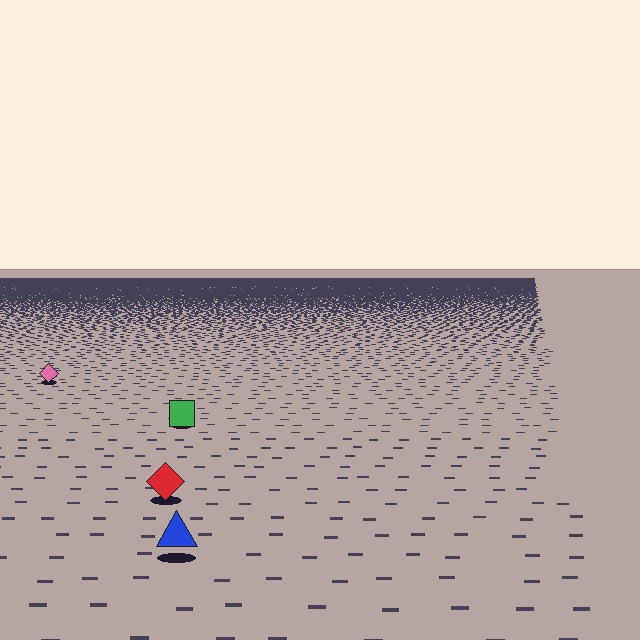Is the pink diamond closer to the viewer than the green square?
No. The green square is closer — you can tell from the texture gradient: the ground texture is coarser near it.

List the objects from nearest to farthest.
From nearest to farthest: the blue triangle, the red diamond, the green square, the pink diamond.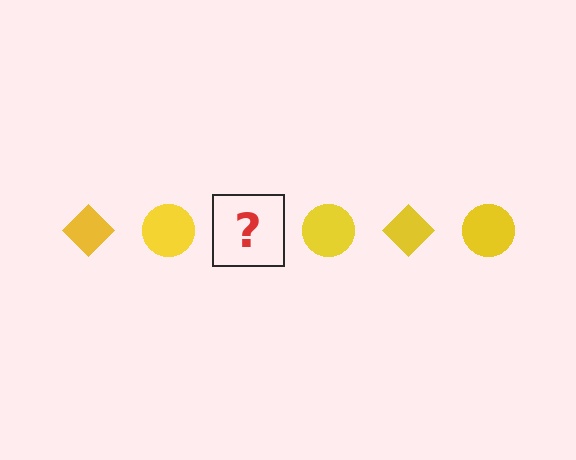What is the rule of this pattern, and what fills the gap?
The rule is that the pattern cycles through diamond, circle shapes in yellow. The gap should be filled with a yellow diamond.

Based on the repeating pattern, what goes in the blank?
The blank should be a yellow diamond.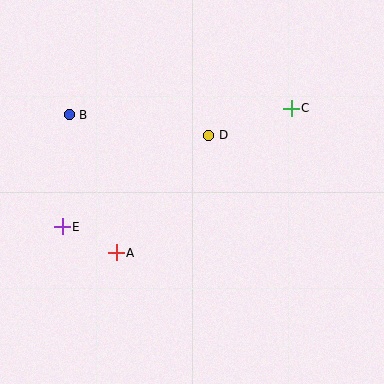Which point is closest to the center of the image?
Point D at (209, 135) is closest to the center.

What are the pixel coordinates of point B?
Point B is at (69, 115).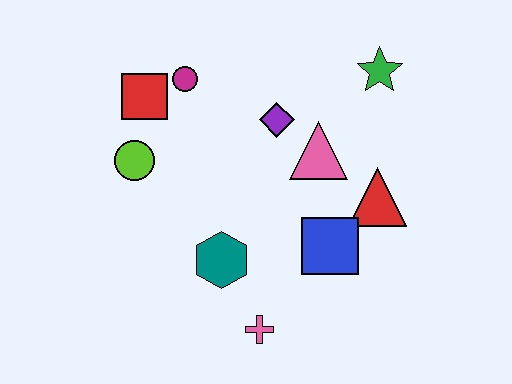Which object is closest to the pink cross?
The teal hexagon is closest to the pink cross.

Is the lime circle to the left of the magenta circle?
Yes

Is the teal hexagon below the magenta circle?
Yes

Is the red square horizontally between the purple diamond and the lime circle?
Yes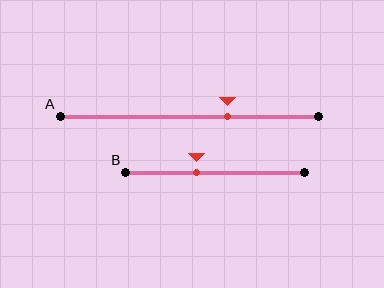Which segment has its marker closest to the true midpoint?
Segment B has its marker closest to the true midpoint.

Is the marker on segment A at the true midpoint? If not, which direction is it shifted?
No, the marker on segment A is shifted to the right by about 15% of the segment length.